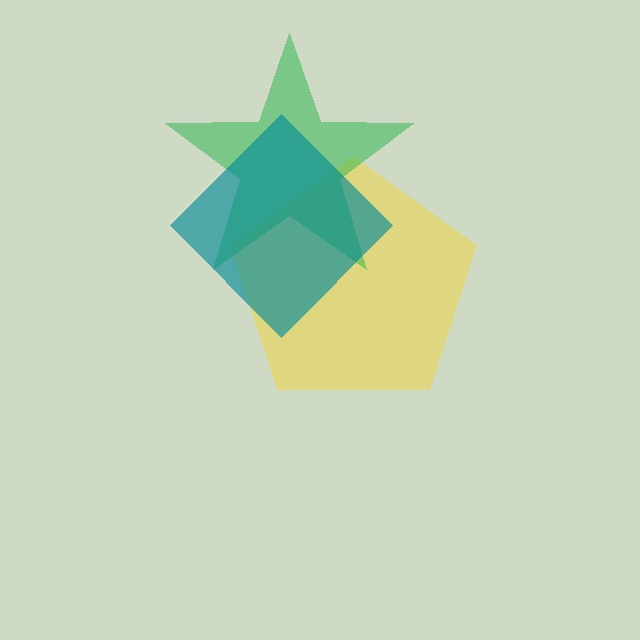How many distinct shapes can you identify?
There are 3 distinct shapes: a yellow pentagon, a green star, a teal diamond.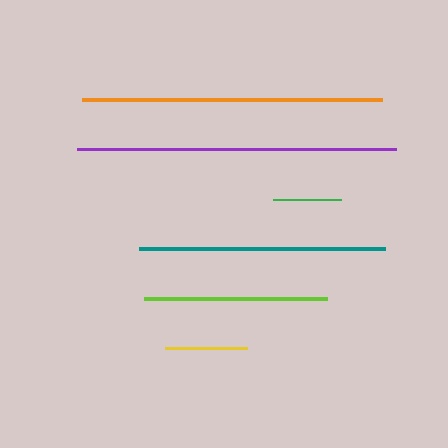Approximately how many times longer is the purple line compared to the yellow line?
The purple line is approximately 3.9 times the length of the yellow line.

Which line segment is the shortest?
The green line is the shortest at approximately 68 pixels.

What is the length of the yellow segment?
The yellow segment is approximately 82 pixels long.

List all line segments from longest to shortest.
From longest to shortest: purple, orange, teal, lime, yellow, green.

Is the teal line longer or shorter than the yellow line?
The teal line is longer than the yellow line.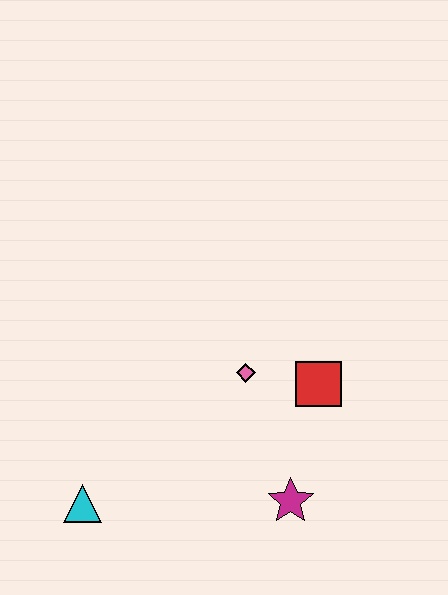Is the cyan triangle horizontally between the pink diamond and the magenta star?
No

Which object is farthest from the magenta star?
The cyan triangle is farthest from the magenta star.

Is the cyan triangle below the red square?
Yes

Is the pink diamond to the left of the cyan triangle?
No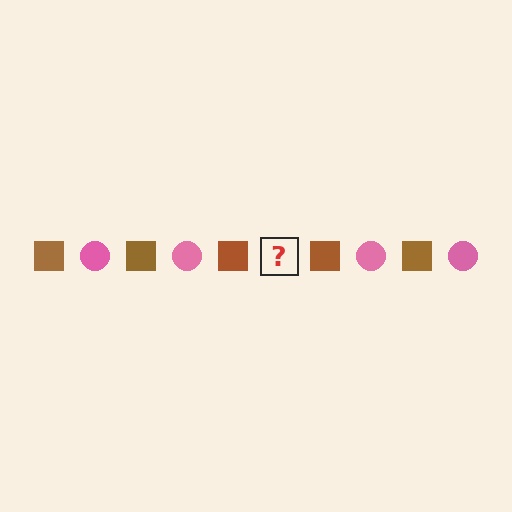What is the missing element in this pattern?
The missing element is a pink circle.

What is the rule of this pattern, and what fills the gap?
The rule is that the pattern alternates between brown square and pink circle. The gap should be filled with a pink circle.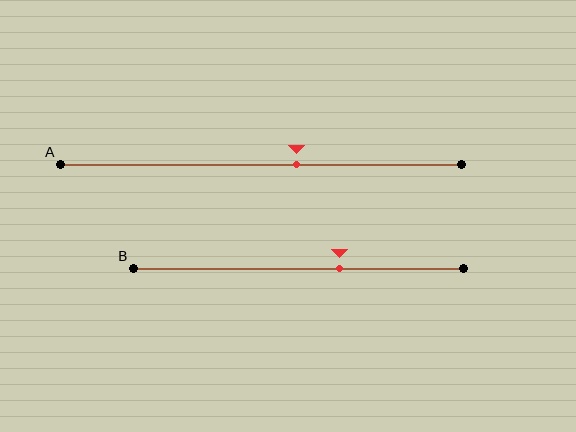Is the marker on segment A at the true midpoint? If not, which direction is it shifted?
No, the marker on segment A is shifted to the right by about 9% of the segment length.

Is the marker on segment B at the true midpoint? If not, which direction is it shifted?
No, the marker on segment B is shifted to the right by about 12% of the segment length.